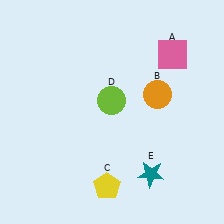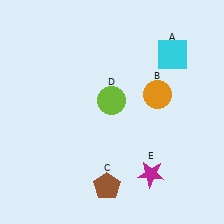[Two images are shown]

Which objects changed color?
A changed from pink to cyan. C changed from yellow to brown. E changed from teal to magenta.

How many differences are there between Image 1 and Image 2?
There are 3 differences between the two images.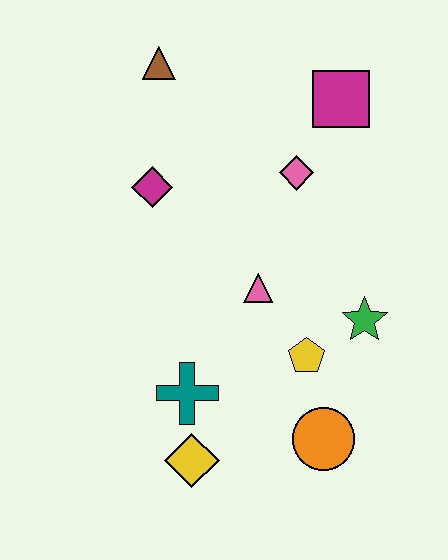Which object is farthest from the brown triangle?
The orange circle is farthest from the brown triangle.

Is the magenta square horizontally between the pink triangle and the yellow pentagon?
No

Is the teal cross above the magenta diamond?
No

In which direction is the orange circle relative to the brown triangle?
The orange circle is below the brown triangle.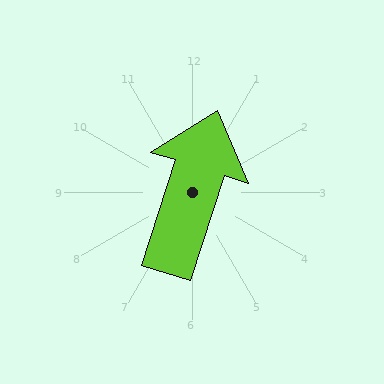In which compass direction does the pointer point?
North.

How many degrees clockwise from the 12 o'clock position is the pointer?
Approximately 18 degrees.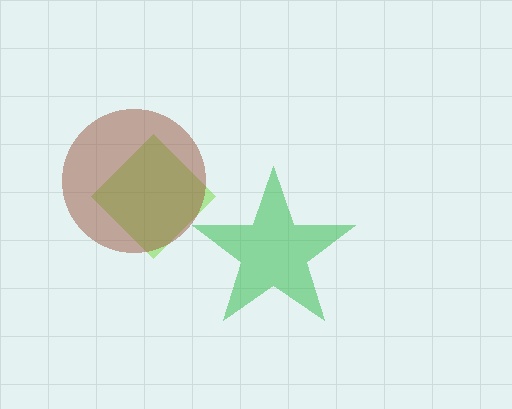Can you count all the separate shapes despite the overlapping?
Yes, there are 3 separate shapes.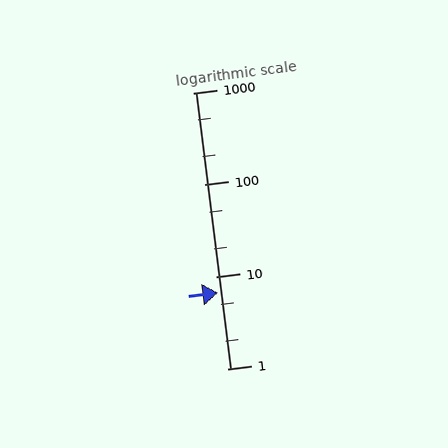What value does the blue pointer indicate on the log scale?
The pointer indicates approximately 6.7.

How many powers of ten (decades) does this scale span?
The scale spans 3 decades, from 1 to 1000.